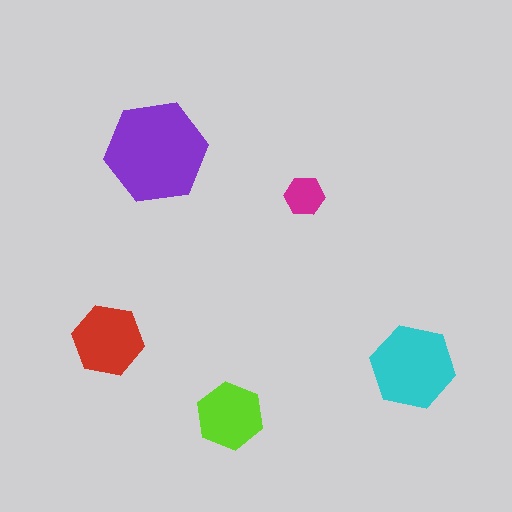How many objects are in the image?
There are 5 objects in the image.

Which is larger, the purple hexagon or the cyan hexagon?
The purple one.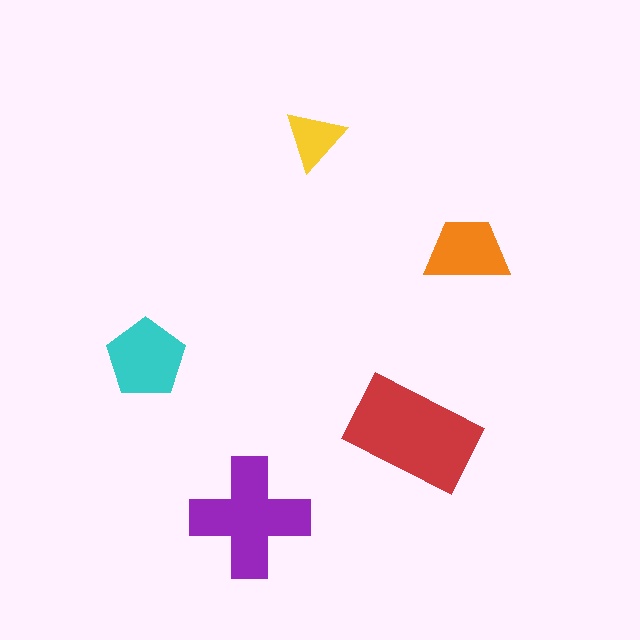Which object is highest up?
The yellow triangle is topmost.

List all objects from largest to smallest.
The red rectangle, the purple cross, the cyan pentagon, the orange trapezoid, the yellow triangle.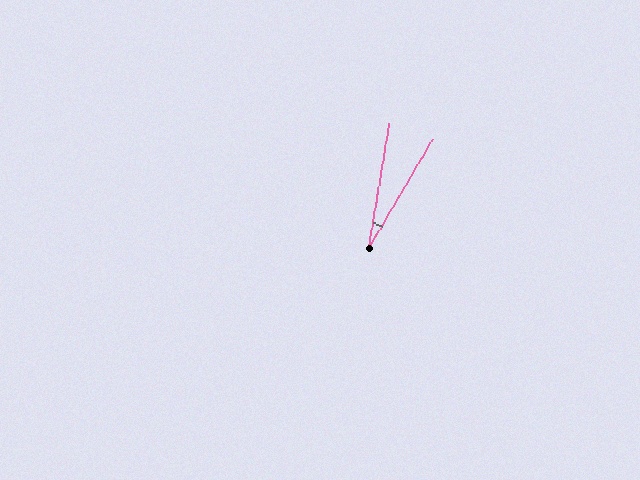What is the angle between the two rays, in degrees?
Approximately 21 degrees.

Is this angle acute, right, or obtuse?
It is acute.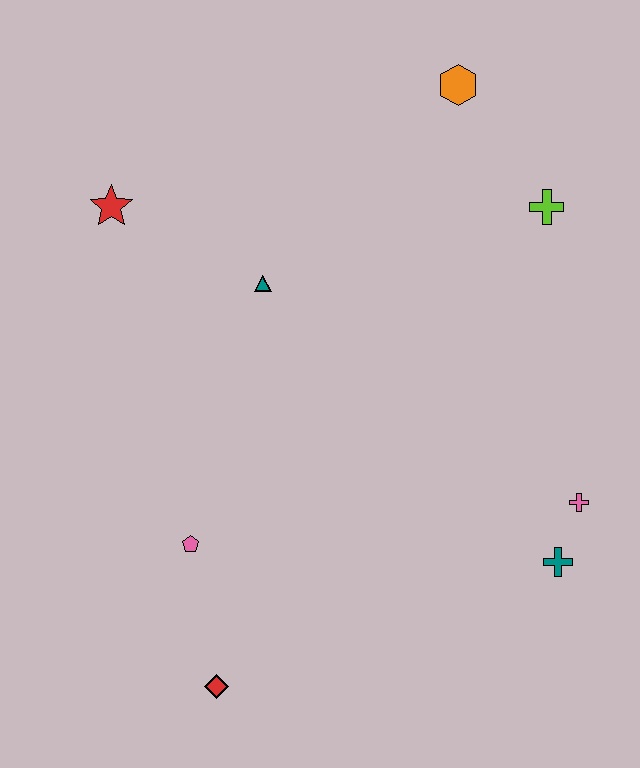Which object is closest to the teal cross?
The pink cross is closest to the teal cross.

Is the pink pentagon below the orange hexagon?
Yes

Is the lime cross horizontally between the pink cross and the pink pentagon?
Yes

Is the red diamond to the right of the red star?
Yes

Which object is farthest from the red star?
The teal cross is farthest from the red star.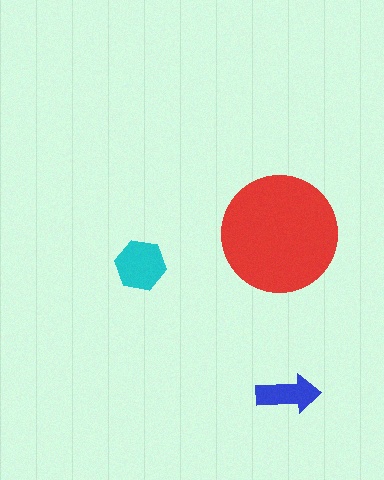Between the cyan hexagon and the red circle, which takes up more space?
The red circle.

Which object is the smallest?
The blue arrow.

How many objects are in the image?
There are 3 objects in the image.